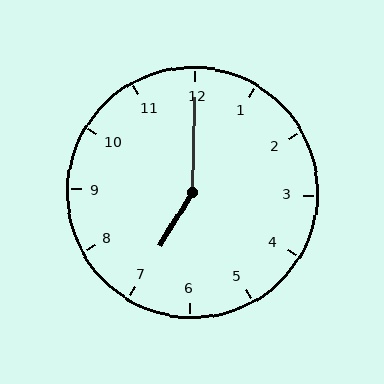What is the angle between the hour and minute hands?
Approximately 150 degrees.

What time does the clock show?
7:00.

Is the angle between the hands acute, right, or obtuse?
It is obtuse.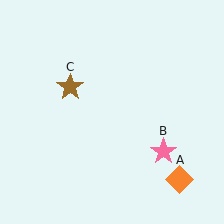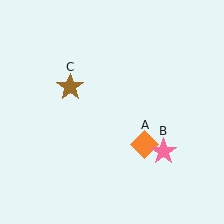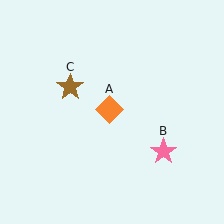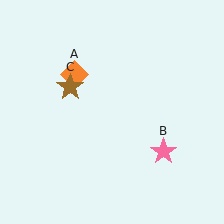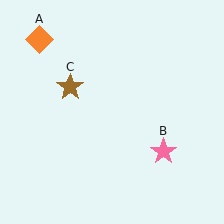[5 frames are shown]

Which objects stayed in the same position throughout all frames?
Pink star (object B) and brown star (object C) remained stationary.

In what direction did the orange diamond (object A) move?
The orange diamond (object A) moved up and to the left.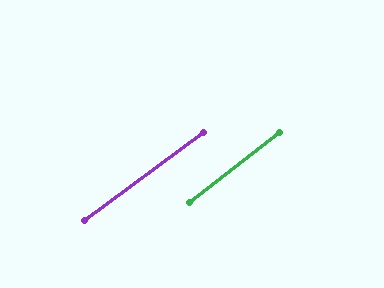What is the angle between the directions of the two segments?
Approximately 1 degree.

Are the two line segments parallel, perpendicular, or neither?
Parallel — their directions differ by only 1.4°.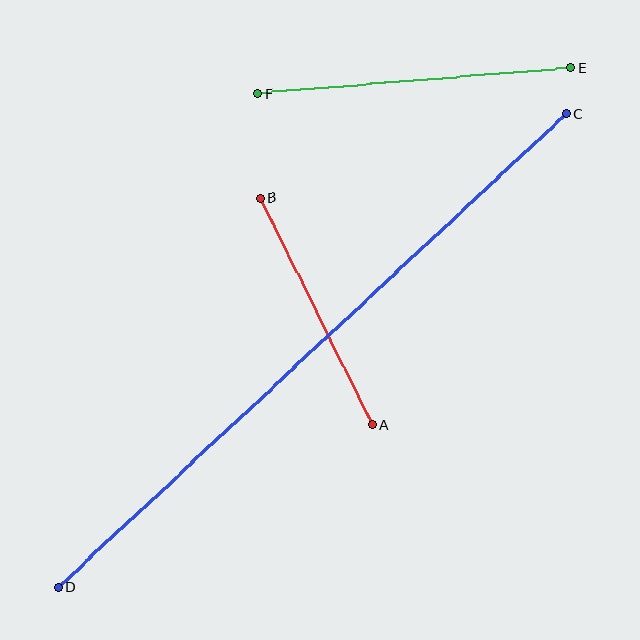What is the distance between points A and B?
The distance is approximately 254 pixels.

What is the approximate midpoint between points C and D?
The midpoint is at approximately (312, 351) pixels.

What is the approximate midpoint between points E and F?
The midpoint is at approximately (414, 81) pixels.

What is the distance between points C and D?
The distance is approximately 694 pixels.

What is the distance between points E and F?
The distance is approximately 315 pixels.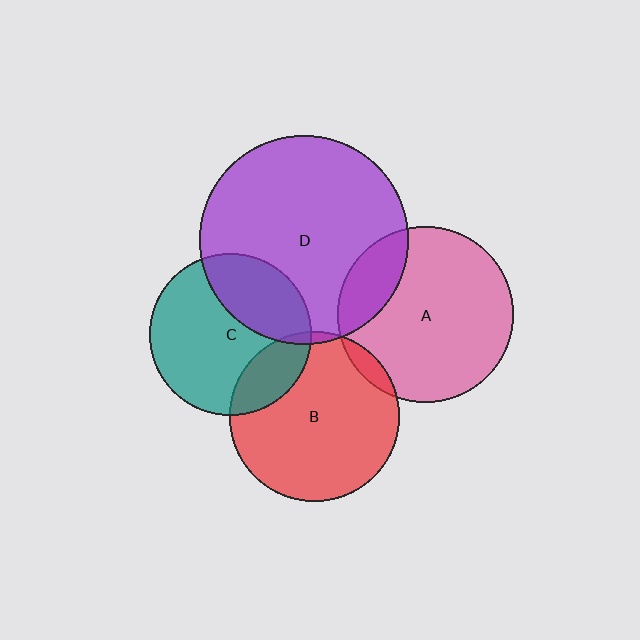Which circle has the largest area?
Circle D (purple).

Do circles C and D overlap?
Yes.